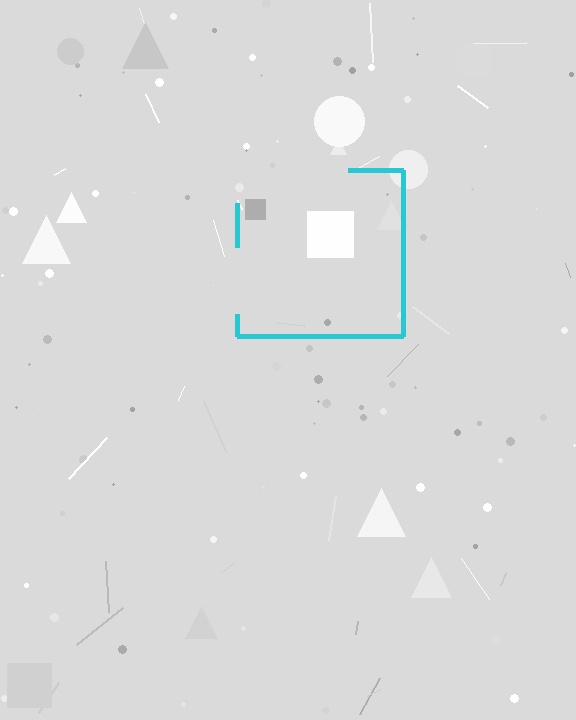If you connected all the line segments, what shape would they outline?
They would outline a square.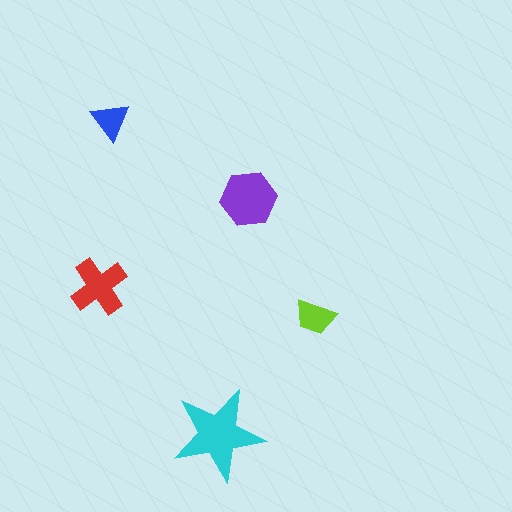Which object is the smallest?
The blue triangle.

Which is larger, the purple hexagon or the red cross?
The purple hexagon.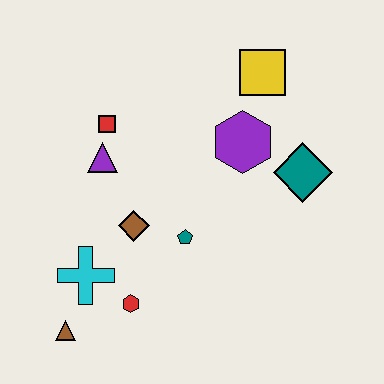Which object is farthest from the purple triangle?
The teal diamond is farthest from the purple triangle.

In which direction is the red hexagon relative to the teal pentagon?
The red hexagon is below the teal pentagon.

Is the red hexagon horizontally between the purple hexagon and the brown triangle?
Yes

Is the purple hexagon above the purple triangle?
Yes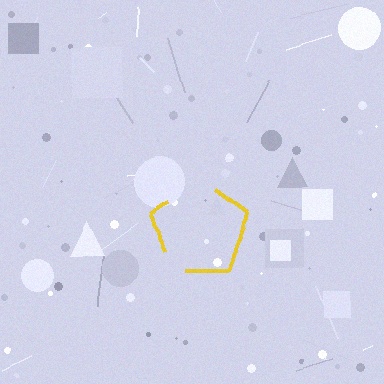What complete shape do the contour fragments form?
The contour fragments form a pentagon.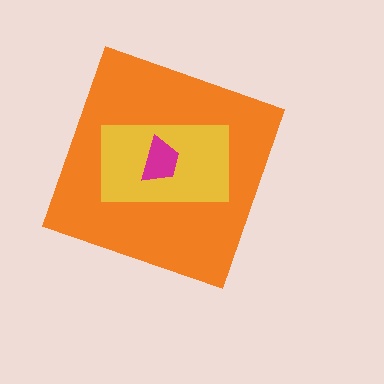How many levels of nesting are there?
3.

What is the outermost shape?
The orange diamond.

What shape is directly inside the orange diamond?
The yellow rectangle.